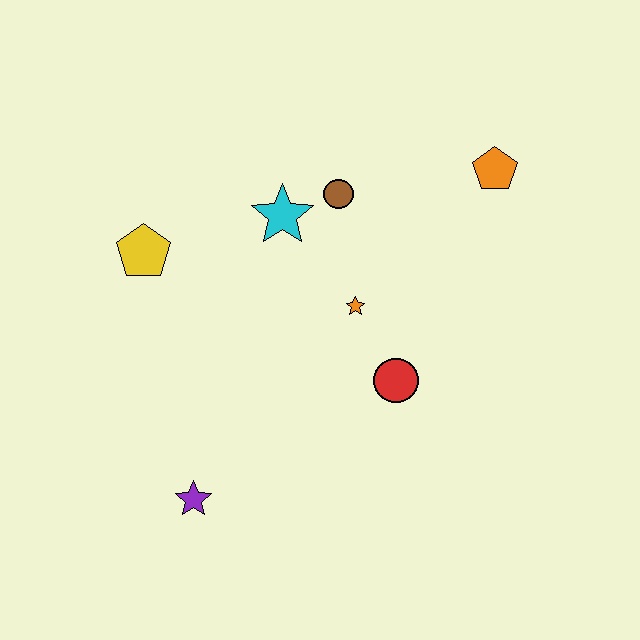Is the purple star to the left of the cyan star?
Yes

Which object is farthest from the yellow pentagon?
The orange pentagon is farthest from the yellow pentagon.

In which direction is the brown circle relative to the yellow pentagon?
The brown circle is to the right of the yellow pentagon.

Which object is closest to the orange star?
The red circle is closest to the orange star.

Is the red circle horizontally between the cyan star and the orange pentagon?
Yes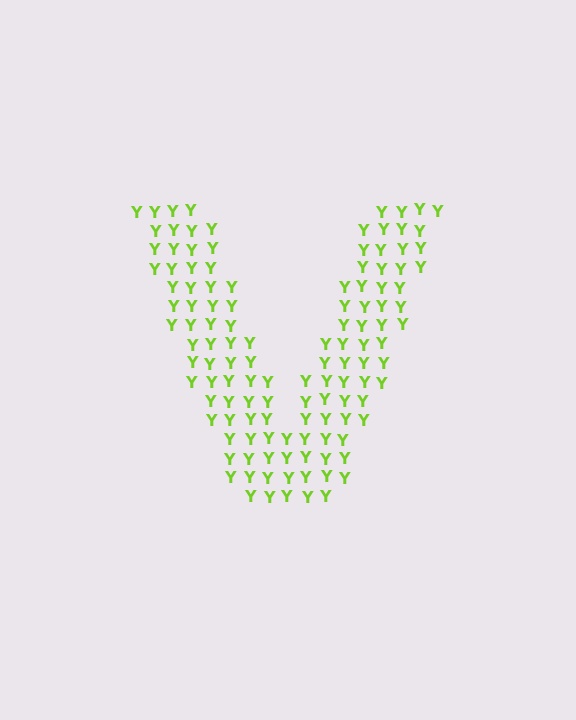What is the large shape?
The large shape is the letter V.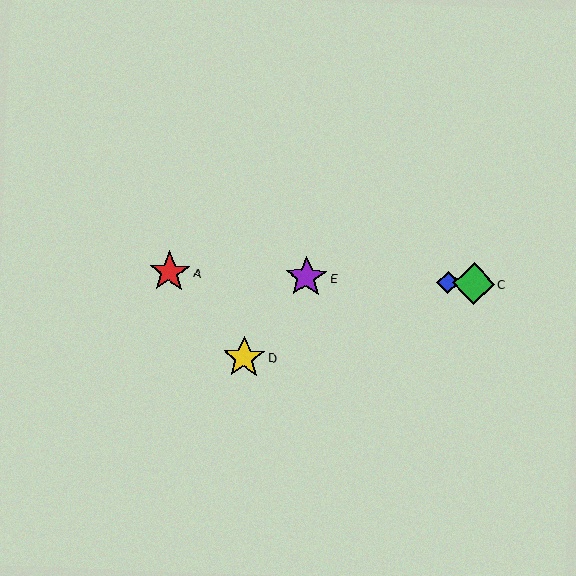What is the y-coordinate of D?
Object D is at y≈358.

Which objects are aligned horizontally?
Objects A, B, C, E are aligned horizontally.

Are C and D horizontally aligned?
No, C is at y≈284 and D is at y≈358.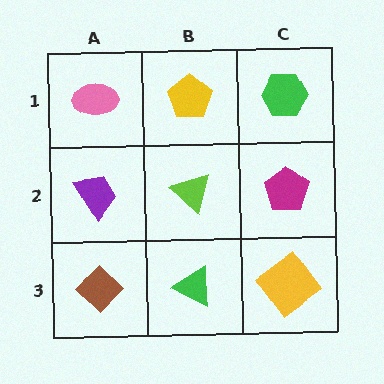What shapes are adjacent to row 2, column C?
A green hexagon (row 1, column C), a yellow diamond (row 3, column C), a lime triangle (row 2, column B).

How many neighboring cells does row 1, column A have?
2.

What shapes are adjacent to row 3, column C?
A magenta pentagon (row 2, column C), a green triangle (row 3, column B).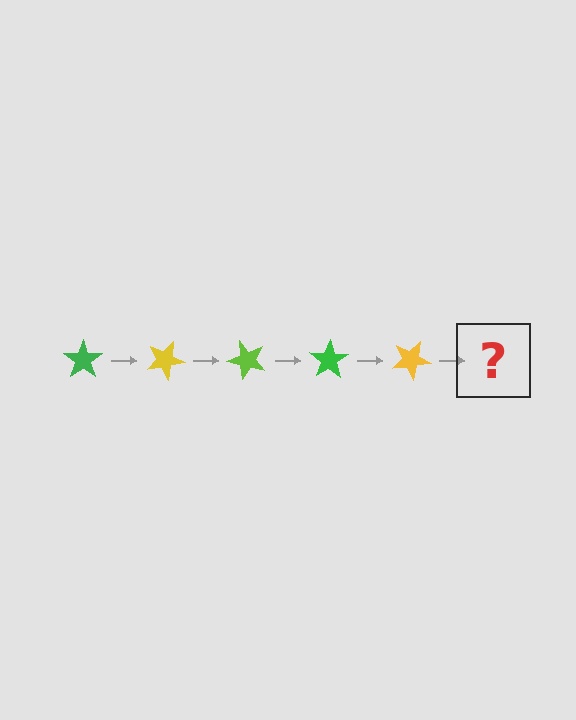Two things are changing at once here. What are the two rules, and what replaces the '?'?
The two rules are that it rotates 25 degrees each step and the color cycles through green, yellow, and lime. The '?' should be a lime star, rotated 125 degrees from the start.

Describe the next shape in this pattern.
It should be a lime star, rotated 125 degrees from the start.